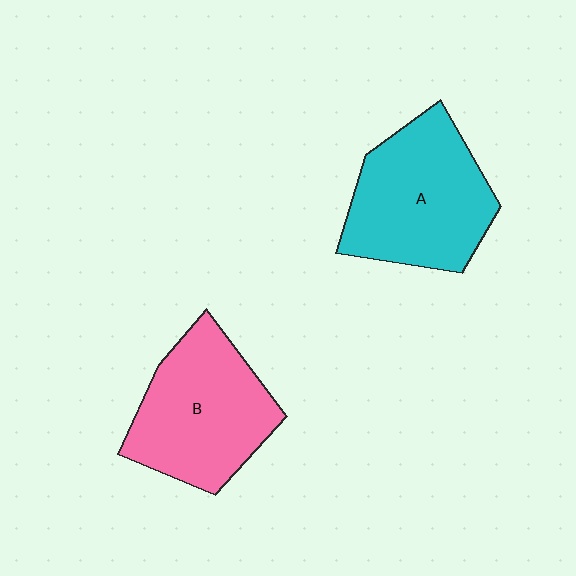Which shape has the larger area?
Shape A (cyan).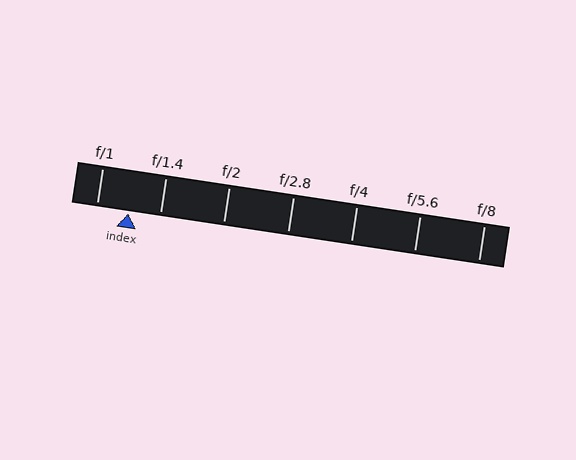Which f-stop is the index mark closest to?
The index mark is closest to f/1.4.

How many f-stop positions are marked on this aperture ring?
There are 7 f-stop positions marked.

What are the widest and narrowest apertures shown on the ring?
The widest aperture shown is f/1 and the narrowest is f/8.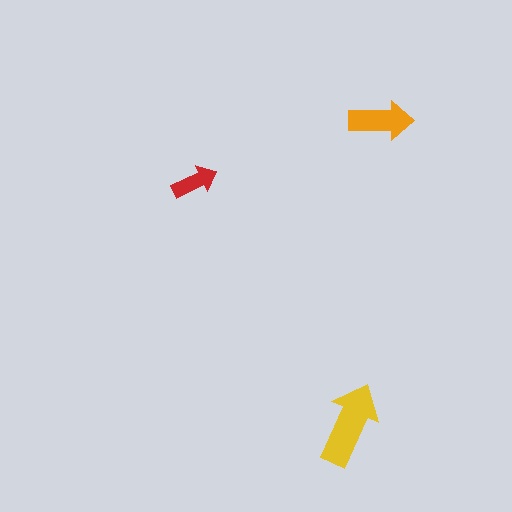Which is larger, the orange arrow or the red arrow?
The orange one.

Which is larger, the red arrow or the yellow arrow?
The yellow one.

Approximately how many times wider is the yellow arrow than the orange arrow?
About 1.5 times wider.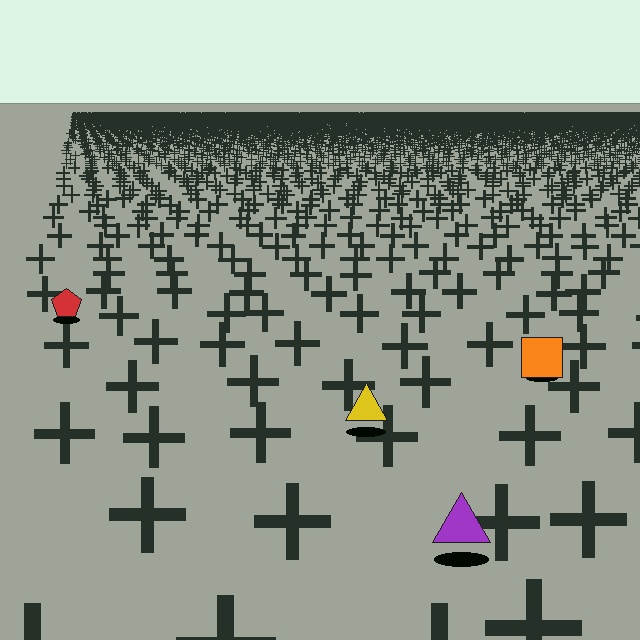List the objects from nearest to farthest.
From nearest to farthest: the purple triangle, the yellow triangle, the orange square, the red pentagon.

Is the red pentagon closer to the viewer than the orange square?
No. The orange square is closer — you can tell from the texture gradient: the ground texture is coarser near it.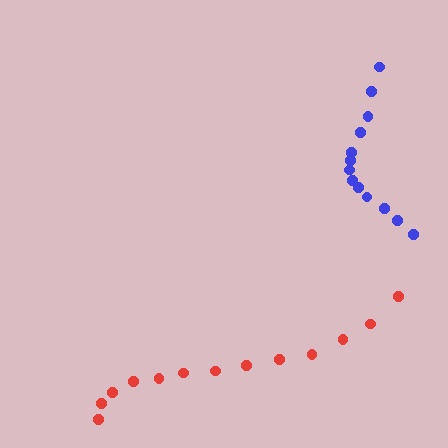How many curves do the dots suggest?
There are 2 distinct paths.